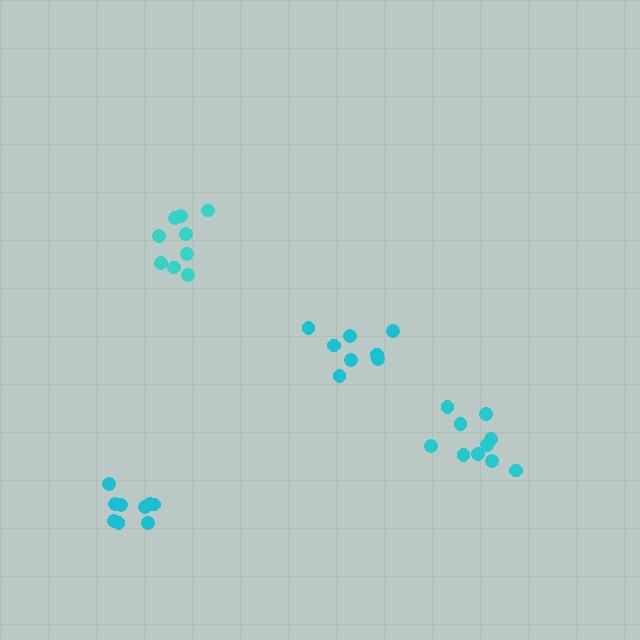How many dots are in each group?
Group 1: 8 dots, Group 2: 10 dots, Group 3: 9 dots, Group 4: 9 dots (36 total).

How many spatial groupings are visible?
There are 4 spatial groupings.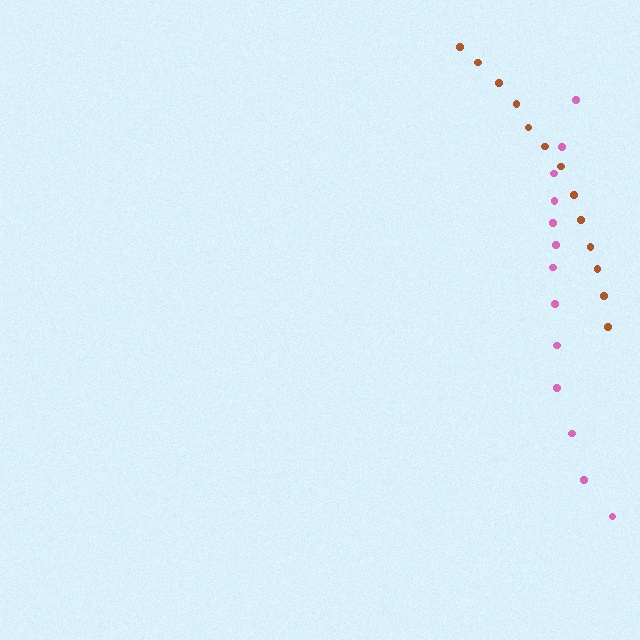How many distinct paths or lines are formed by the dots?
There are 2 distinct paths.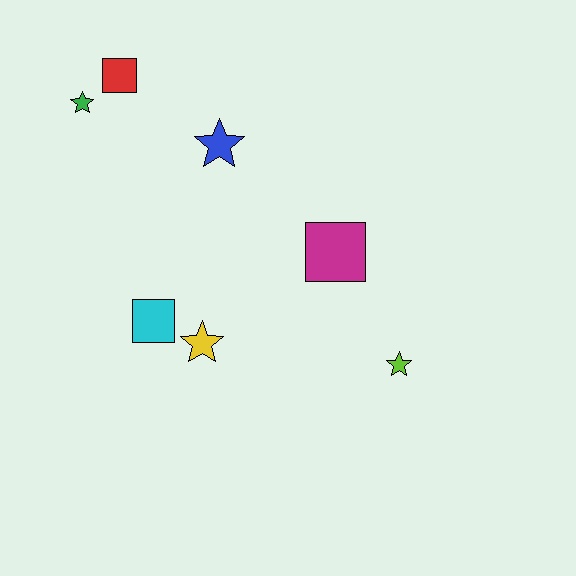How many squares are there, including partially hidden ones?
There are 3 squares.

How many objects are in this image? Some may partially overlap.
There are 7 objects.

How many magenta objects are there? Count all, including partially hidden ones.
There is 1 magenta object.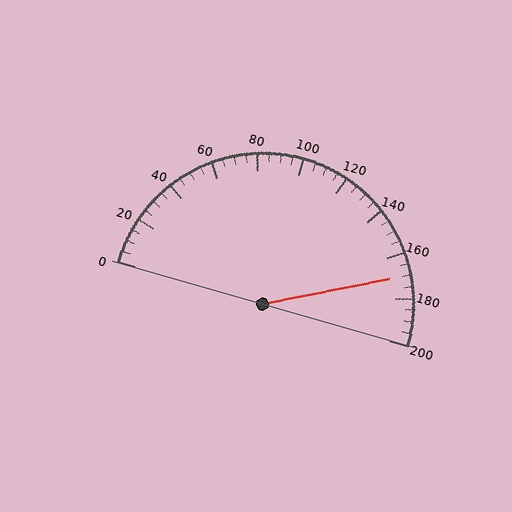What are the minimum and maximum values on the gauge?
The gauge ranges from 0 to 200.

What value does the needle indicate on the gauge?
The needle indicates approximately 170.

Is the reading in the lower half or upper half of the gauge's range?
The reading is in the upper half of the range (0 to 200).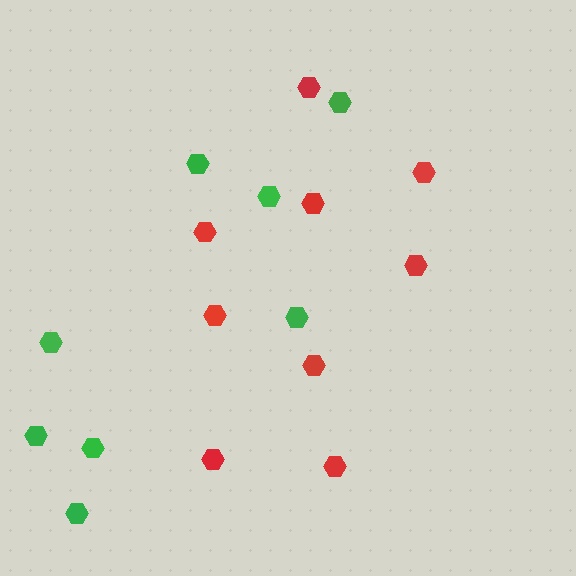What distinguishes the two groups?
There are 2 groups: one group of green hexagons (8) and one group of red hexagons (9).